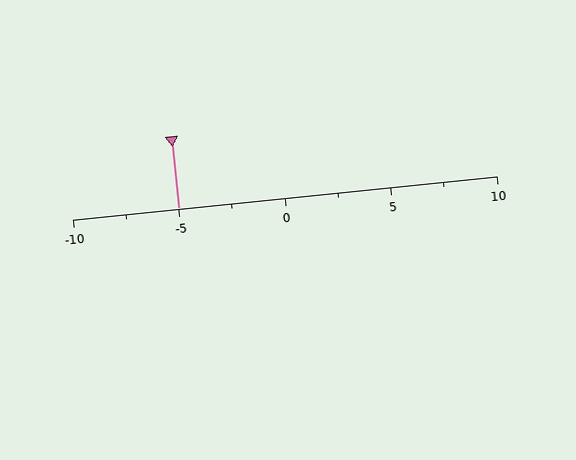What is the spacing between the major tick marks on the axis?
The major ticks are spaced 5 apart.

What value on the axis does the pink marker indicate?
The marker indicates approximately -5.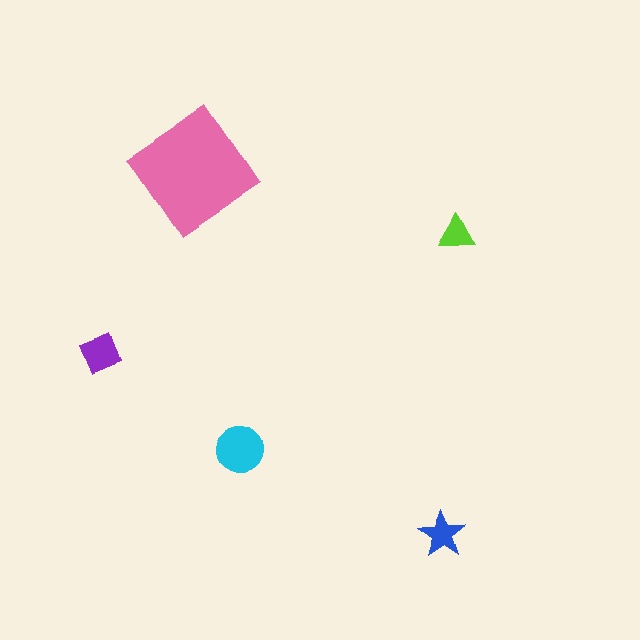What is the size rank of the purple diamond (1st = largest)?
3rd.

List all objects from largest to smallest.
The pink diamond, the cyan circle, the purple diamond, the blue star, the lime triangle.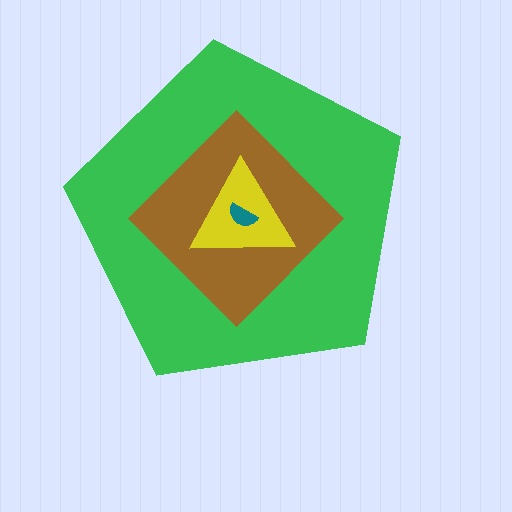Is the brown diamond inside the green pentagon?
Yes.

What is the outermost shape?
The green pentagon.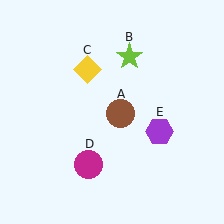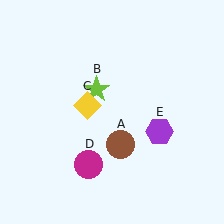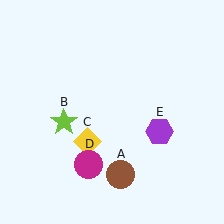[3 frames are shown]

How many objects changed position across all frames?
3 objects changed position: brown circle (object A), lime star (object B), yellow diamond (object C).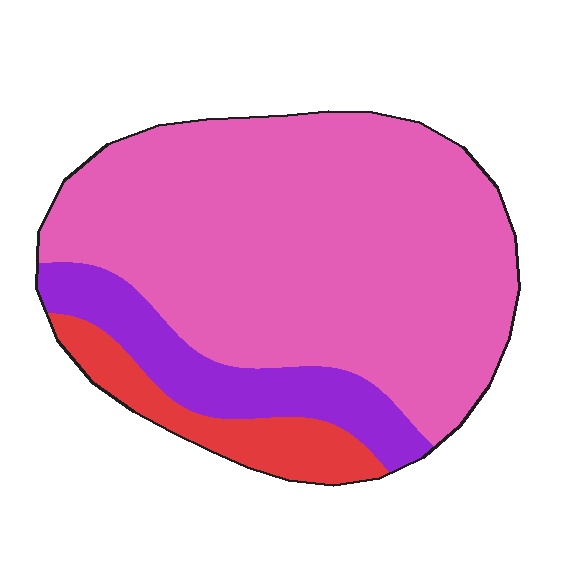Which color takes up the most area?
Pink, at roughly 75%.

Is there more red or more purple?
Purple.